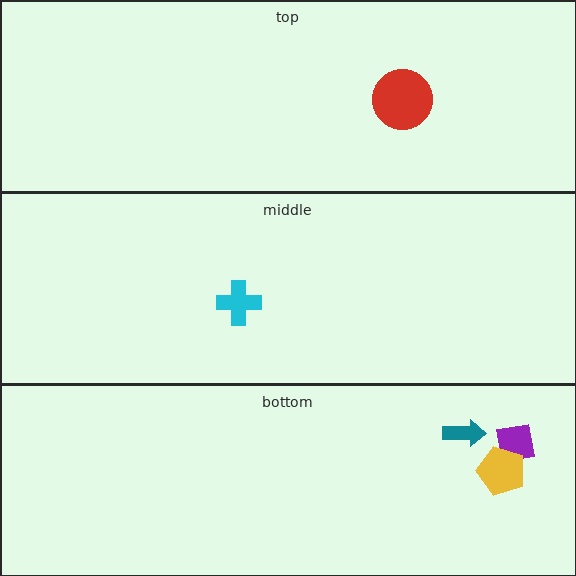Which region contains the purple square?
The bottom region.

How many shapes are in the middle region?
1.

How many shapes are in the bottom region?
3.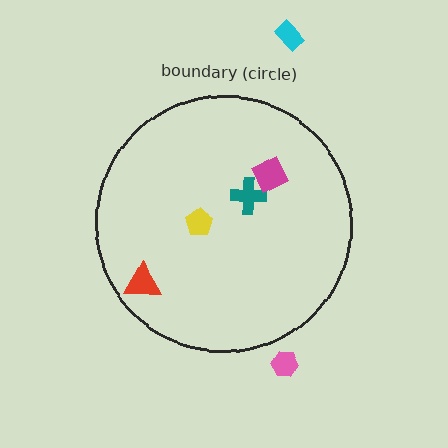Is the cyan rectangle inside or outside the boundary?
Outside.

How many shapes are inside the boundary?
4 inside, 2 outside.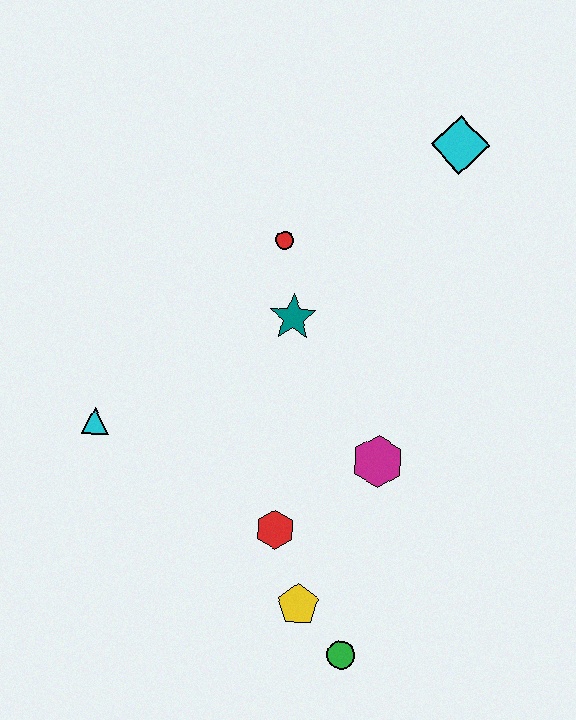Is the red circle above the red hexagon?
Yes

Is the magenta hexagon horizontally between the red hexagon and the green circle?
No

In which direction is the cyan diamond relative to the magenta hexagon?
The cyan diamond is above the magenta hexagon.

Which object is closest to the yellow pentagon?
The green circle is closest to the yellow pentagon.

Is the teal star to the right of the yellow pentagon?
No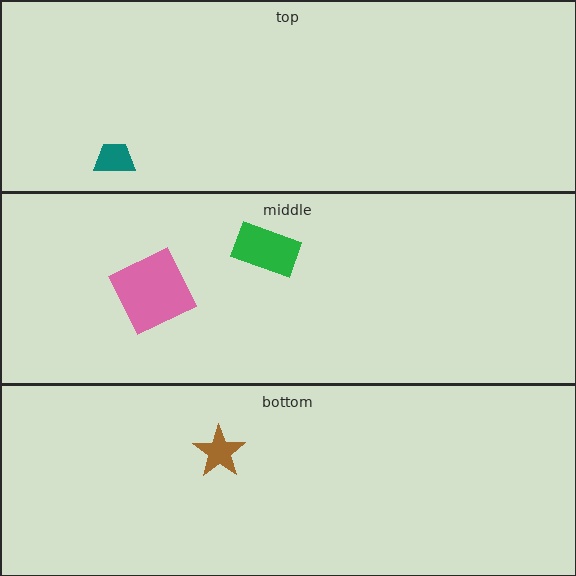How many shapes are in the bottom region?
1.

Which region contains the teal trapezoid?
The top region.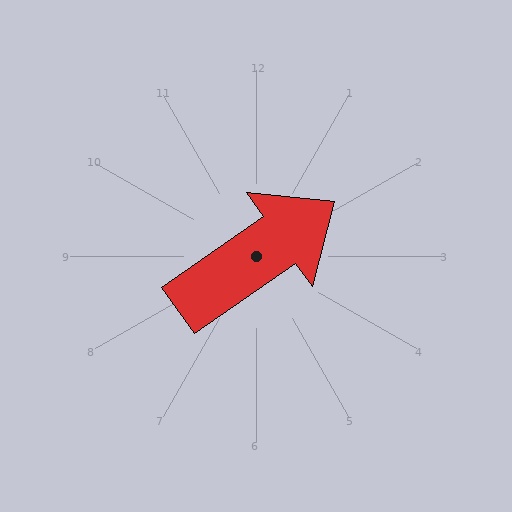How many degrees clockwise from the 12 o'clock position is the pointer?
Approximately 55 degrees.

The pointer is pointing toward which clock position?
Roughly 2 o'clock.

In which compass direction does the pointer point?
Northeast.